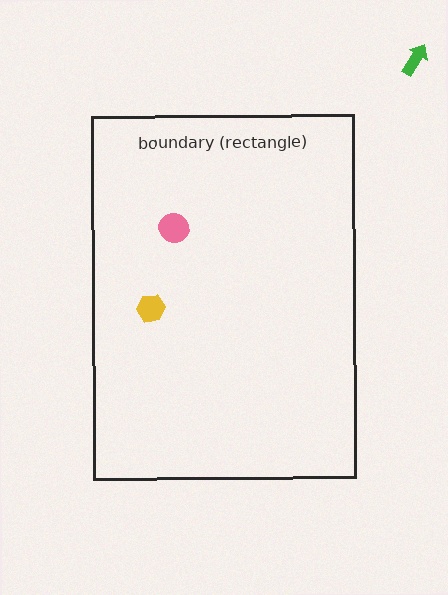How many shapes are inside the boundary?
2 inside, 1 outside.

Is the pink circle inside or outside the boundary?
Inside.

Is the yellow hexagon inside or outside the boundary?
Inside.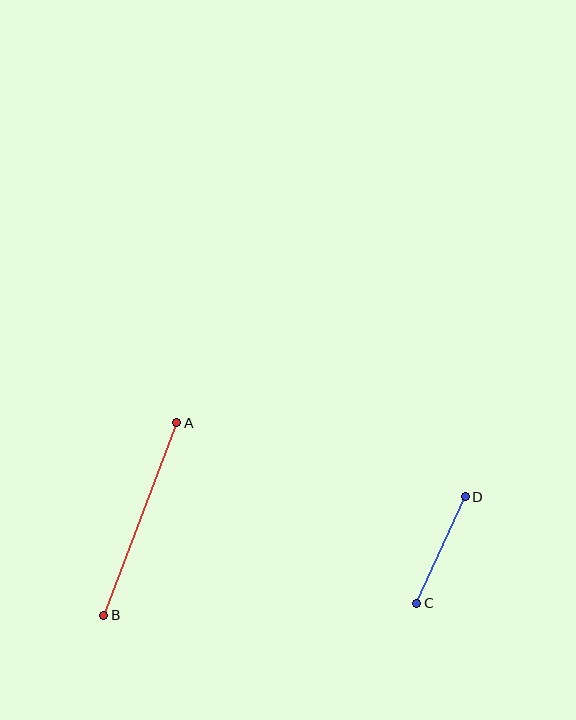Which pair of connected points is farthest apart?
Points A and B are farthest apart.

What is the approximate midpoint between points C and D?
The midpoint is at approximately (441, 550) pixels.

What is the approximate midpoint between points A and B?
The midpoint is at approximately (140, 519) pixels.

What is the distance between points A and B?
The distance is approximately 206 pixels.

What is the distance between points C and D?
The distance is approximately 117 pixels.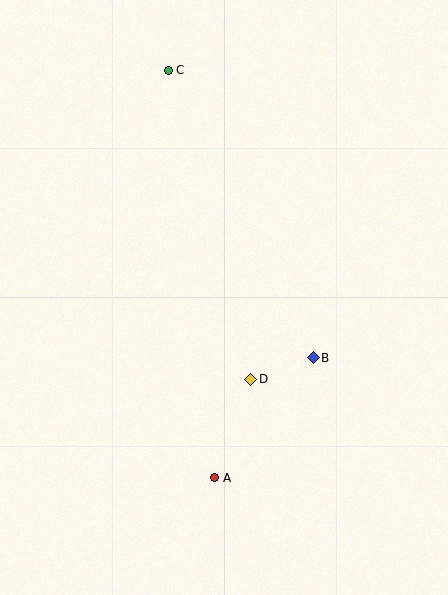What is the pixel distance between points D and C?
The distance between D and C is 320 pixels.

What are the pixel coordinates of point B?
Point B is at (313, 358).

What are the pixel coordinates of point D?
Point D is at (251, 379).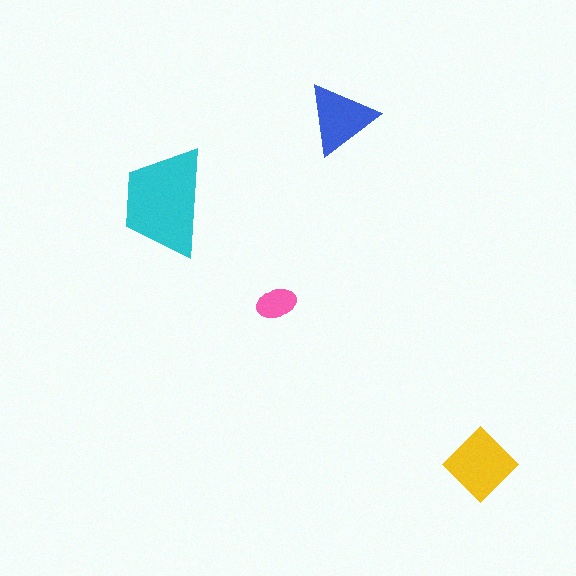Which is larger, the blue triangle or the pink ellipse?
The blue triangle.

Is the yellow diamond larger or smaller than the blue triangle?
Larger.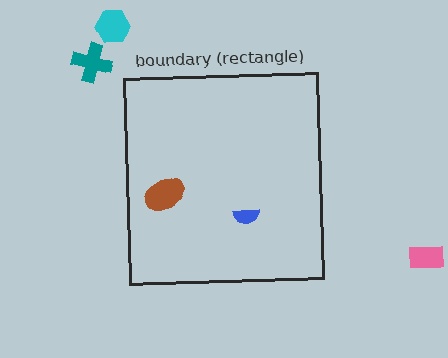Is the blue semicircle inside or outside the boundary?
Inside.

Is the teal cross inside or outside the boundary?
Outside.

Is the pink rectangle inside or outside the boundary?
Outside.